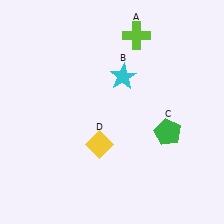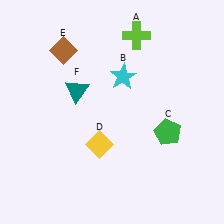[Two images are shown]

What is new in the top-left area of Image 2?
A teal triangle (F) was added in the top-left area of Image 2.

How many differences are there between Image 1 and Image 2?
There are 2 differences between the two images.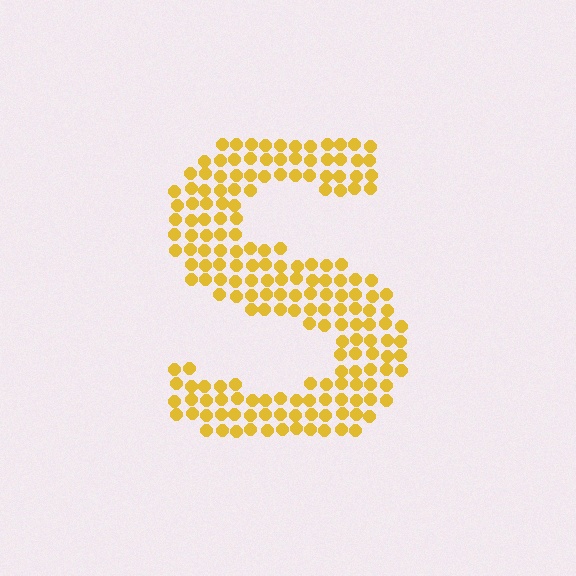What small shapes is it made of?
It is made of small circles.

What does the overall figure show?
The overall figure shows the letter S.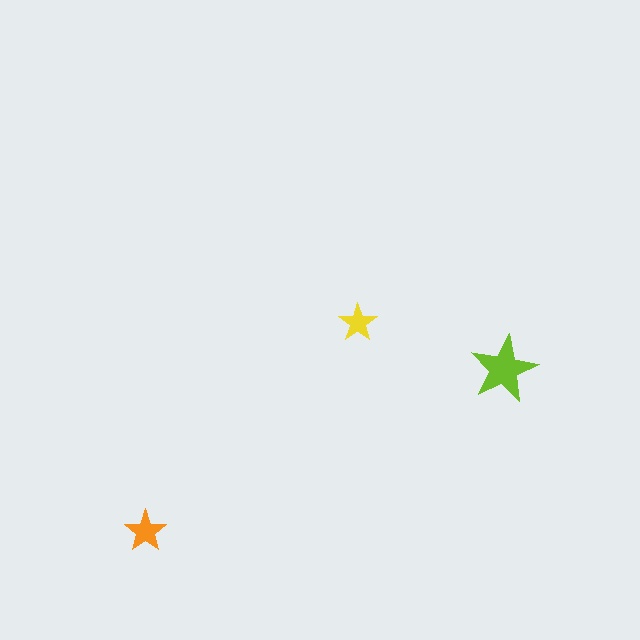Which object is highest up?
The yellow star is topmost.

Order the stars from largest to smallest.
the lime one, the orange one, the yellow one.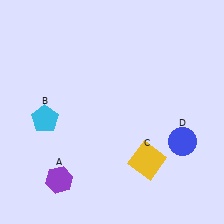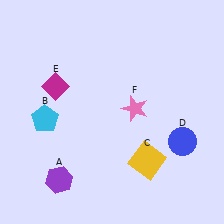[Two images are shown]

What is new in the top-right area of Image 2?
A pink star (F) was added in the top-right area of Image 2.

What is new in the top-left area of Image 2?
A magenta diamond (E) was added in the top-left area of Image 2.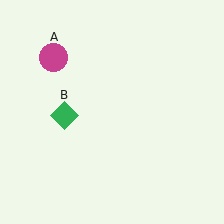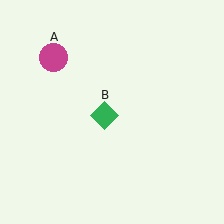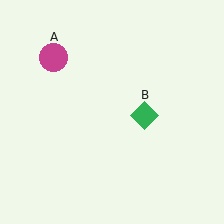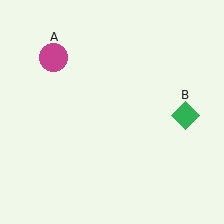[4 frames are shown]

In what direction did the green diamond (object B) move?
The green diamond (object B) moved right.